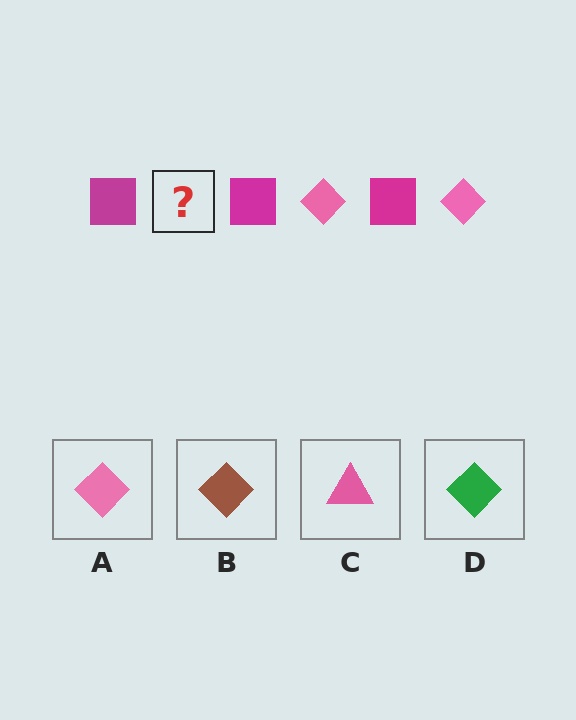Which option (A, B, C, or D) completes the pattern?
A.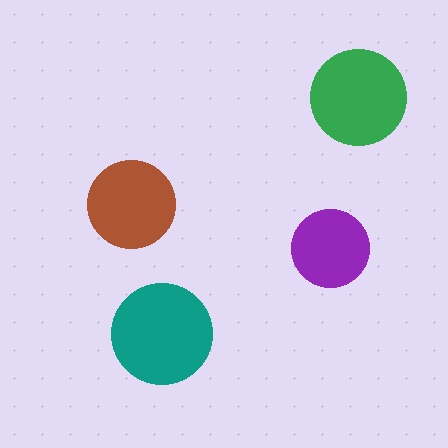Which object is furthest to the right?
The green circle is rightmost.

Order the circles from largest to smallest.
the teal one, the green one, the brown one, the purple one.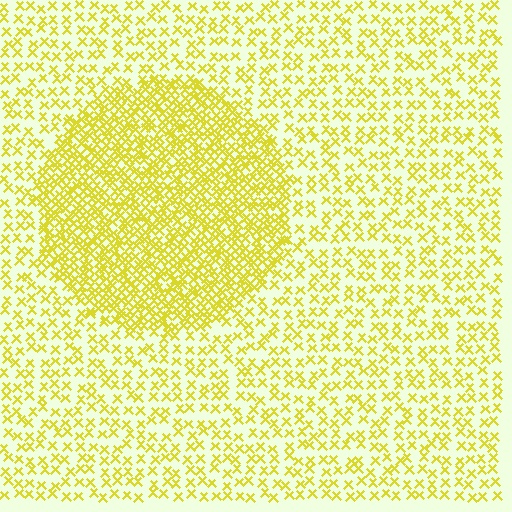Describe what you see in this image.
The image contains small yellow elements arranged at two different densities. A circle-shaped region is visible where the elements are more densely packed than the surrounding area.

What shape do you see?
I see a circle.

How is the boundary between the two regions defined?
The boundary is defined by a change in element density (approximately 2.4x ratio). All elements are the same color, size, and shape.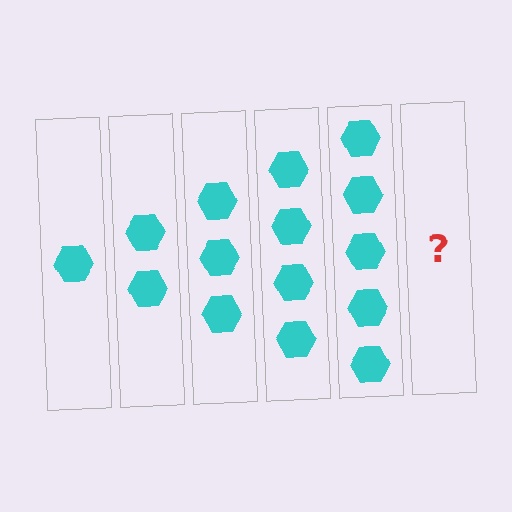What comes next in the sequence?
The next element should be 6 hexagons.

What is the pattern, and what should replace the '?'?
The pattern is that each step adds one more hexagon. The '?' should be 6 hexagons.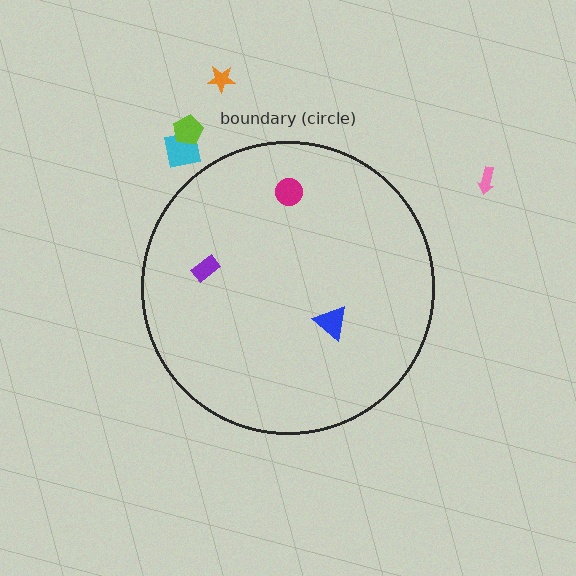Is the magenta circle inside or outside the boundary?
Inside.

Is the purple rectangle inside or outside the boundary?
Inside.